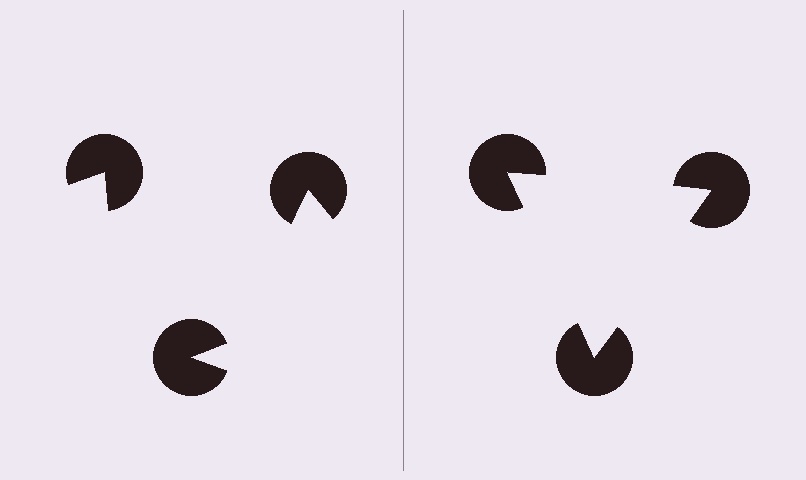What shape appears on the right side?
An illusory triangle.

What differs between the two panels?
The pac-man discs are positioned identically on both sides; only the wedge orientations differ. On the right they align to a triangle; on the left they are misaligned.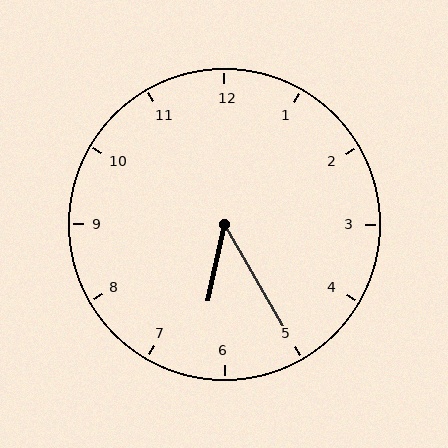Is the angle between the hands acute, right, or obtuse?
It is acute.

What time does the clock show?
6:25.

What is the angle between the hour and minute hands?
Approximately 42 degrees.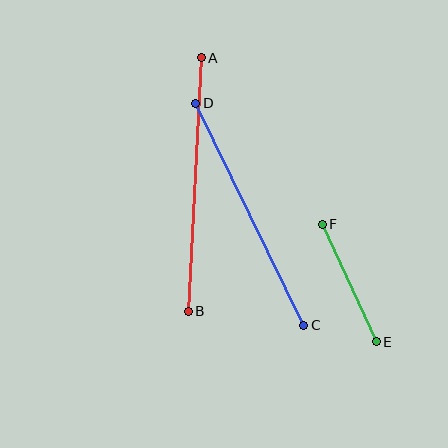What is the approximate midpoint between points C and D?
The midpoint is at approximately (250, 214) pixels.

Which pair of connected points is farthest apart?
Points A and B are farthest apart.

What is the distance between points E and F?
The distance is approximately 129 pixels.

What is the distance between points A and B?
The distance is approximately 254 pixels.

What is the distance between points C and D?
The distance is approximately 247 pixels.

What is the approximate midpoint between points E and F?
The midpoint is at approximately (349, 283) pixels.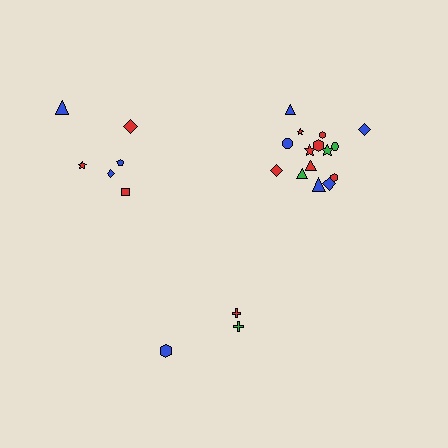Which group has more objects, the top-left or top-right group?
The top-right group.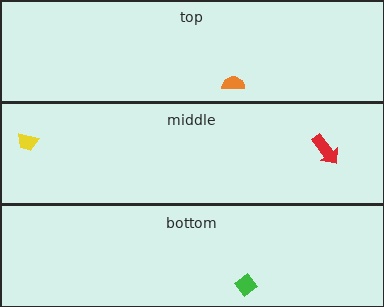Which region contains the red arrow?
The middle region.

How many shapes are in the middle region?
2.